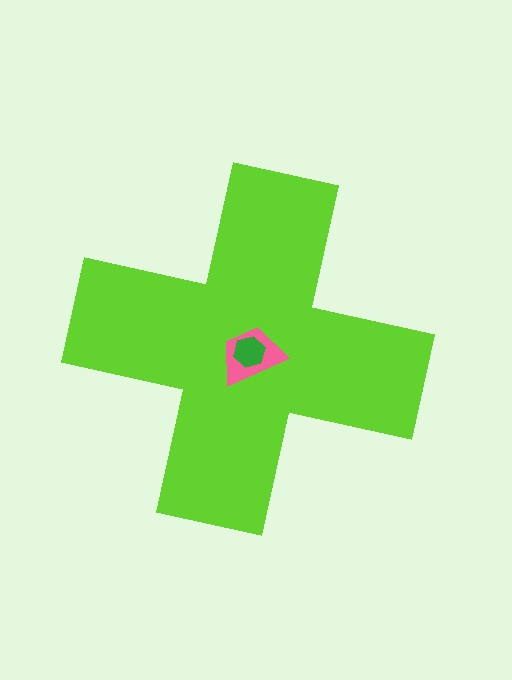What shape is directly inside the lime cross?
The pink trapezoid.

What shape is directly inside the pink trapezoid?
The green hexagon.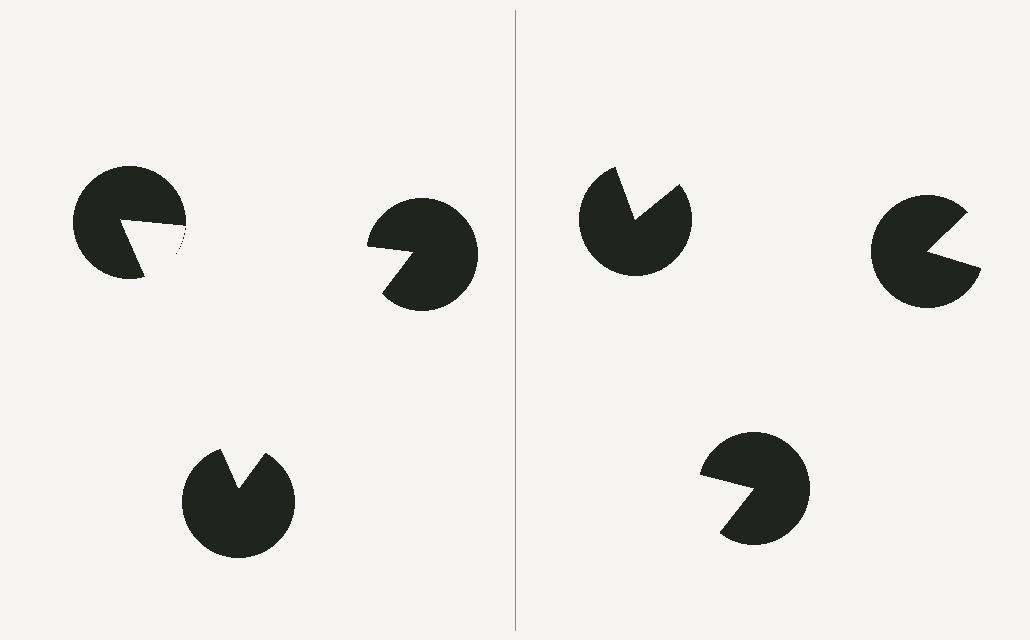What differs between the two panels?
The pac-man discs are positioned identically on both sides; only the wedge orientations differ. On the left they align to a triangle; on the right they are misaligned.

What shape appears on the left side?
An illusory triangle.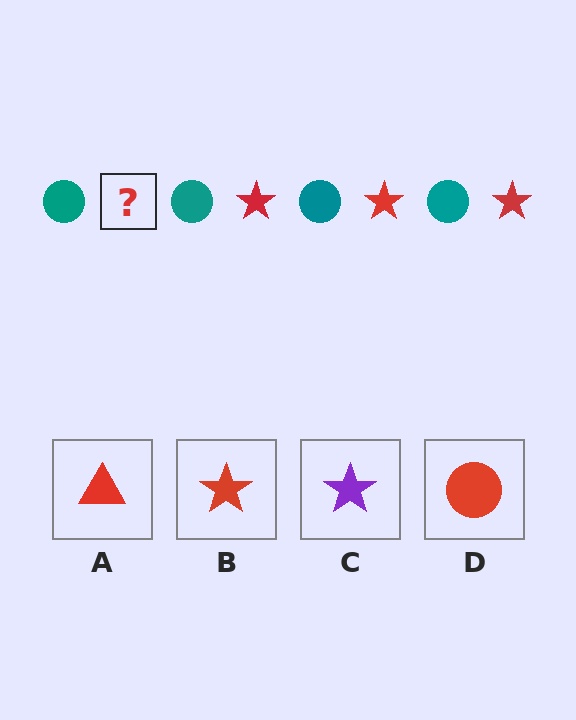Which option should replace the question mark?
Option B.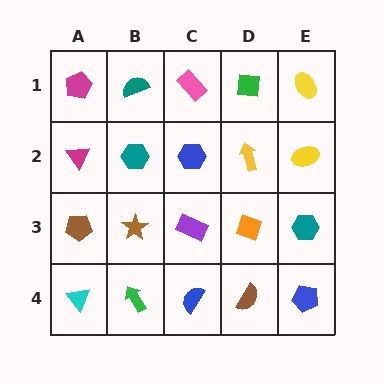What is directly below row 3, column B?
A green arrow.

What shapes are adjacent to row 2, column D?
A green square (row 1, column D), an orange diamond (row 3, column D), a blue hexagon (row 2, column C), a yellow ellipse (row 2, column E).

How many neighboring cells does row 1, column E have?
2.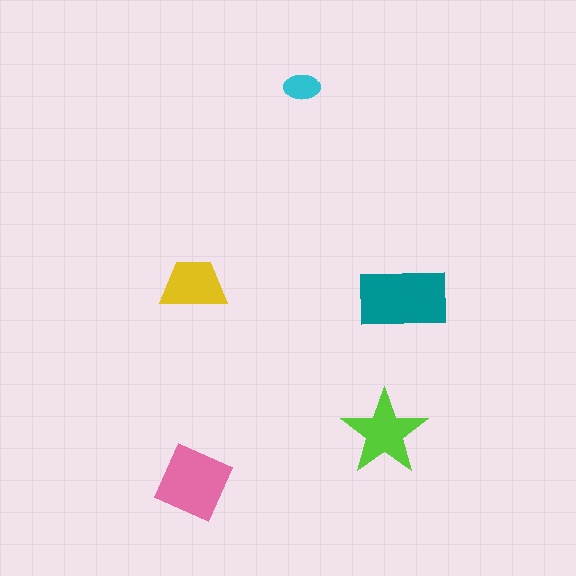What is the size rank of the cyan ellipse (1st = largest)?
5th.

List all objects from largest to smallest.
The teal rectangle, the pink diamond, the lime star, the yellow trapezoid, the cyan ellipse.